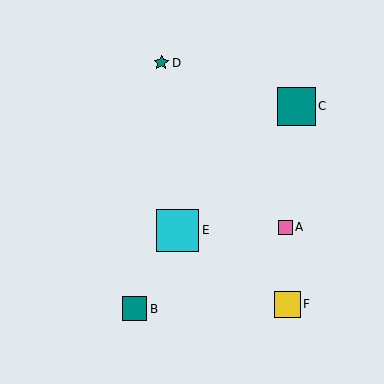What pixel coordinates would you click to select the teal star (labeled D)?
Click at (161, 63) to select the teal star D.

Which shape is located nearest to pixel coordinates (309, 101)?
The teal square (labeled C) at (297, 106) is nearest to that location.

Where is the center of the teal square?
The center of the teal square is at (135, 309).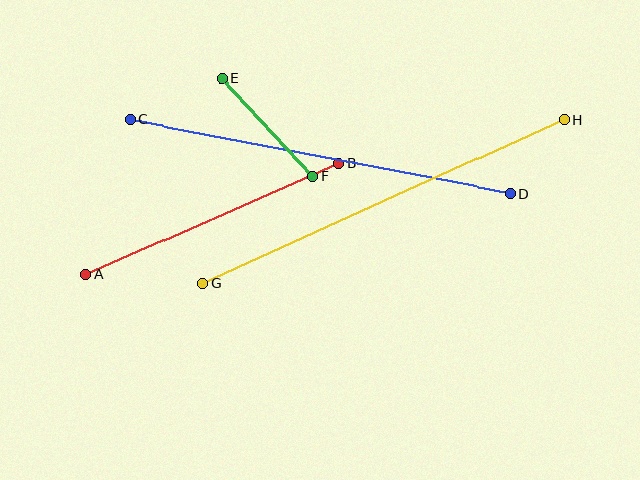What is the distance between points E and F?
The distance is approximately 134 pixels.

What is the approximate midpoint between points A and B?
The midpoint is at approximately (212, 219) pixels.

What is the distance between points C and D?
The distance is approximately 387 pixels.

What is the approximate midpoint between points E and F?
The midpoint is at approximately (267, 127) pixels.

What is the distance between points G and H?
The distance is approximately 397 pixels.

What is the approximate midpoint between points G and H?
The midpoint is at approximately (384, 201) pixels.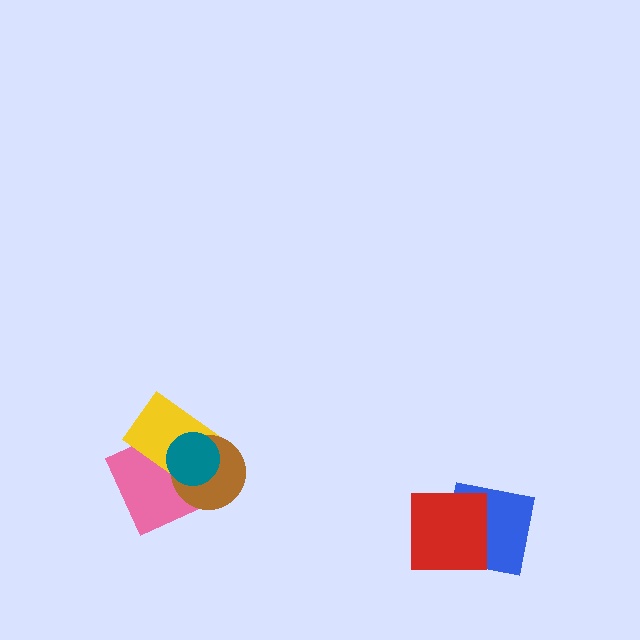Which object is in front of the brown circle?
The teal circle is in front of the brown circle.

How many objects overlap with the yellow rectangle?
3 objects overlap with the yellow rectangle.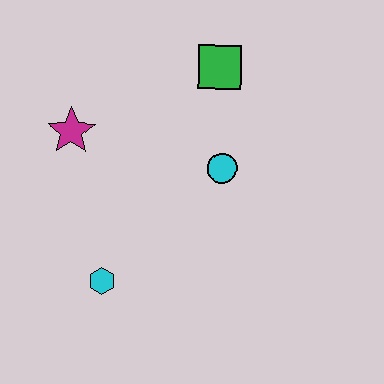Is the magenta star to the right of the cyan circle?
No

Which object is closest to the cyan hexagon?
The magenta star is closest to the cyan hexagon.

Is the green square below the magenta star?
No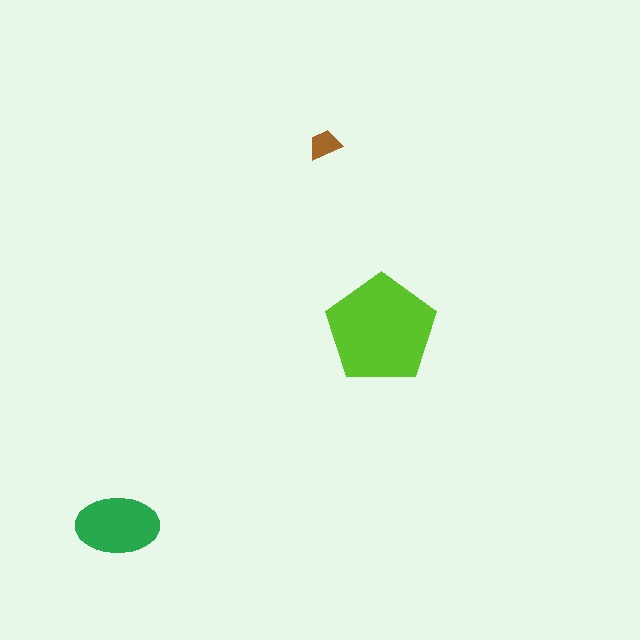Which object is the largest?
The lime pentagon.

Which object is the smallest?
The brown trapezoid.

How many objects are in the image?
There are 3 objects in the image.